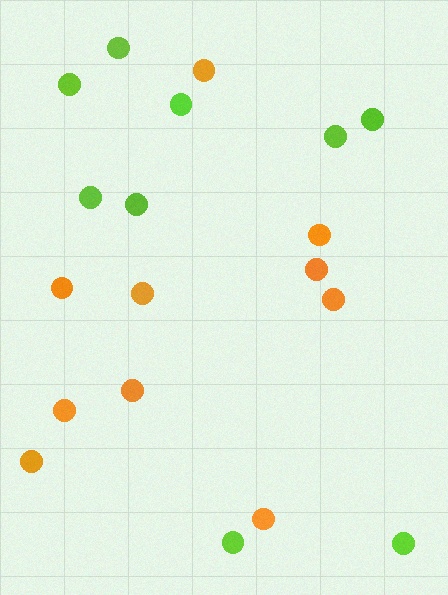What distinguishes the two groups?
There are 2 groups: one group of orange circles (10) and one group of lime circles (9).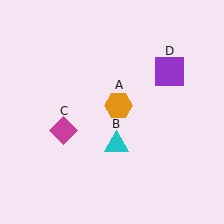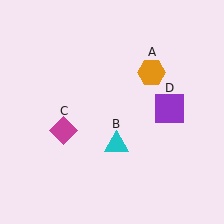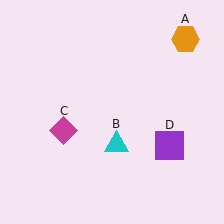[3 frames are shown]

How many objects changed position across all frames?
2 objects changed position: orange hexagon (object A), purple square (object D).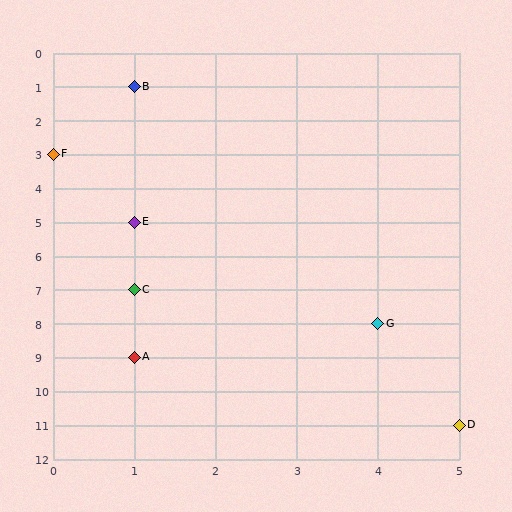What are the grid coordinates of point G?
Point G is at grid coordinates (4, 8).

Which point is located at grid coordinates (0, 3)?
Point F is at (0, 3).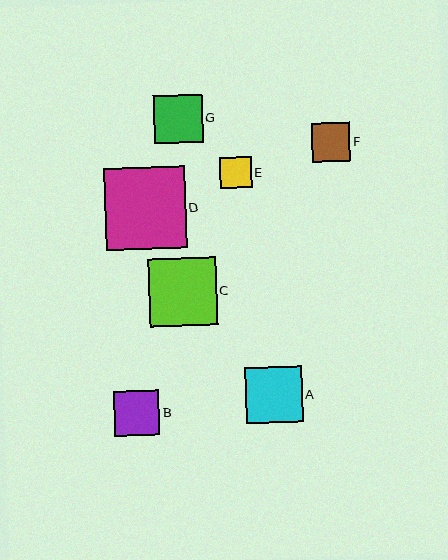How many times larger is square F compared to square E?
Square F is approximately 1.2 times the size of square E.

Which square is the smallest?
Square E is the smallest with a size of approximately 31 pixels.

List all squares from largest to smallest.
From largest to smallest: D, C, A, G, B, F, E.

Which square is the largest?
Square D is the largest with a size of approximately 81 pixels.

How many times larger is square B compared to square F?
Square B is approximately 1.2 times the size of square F.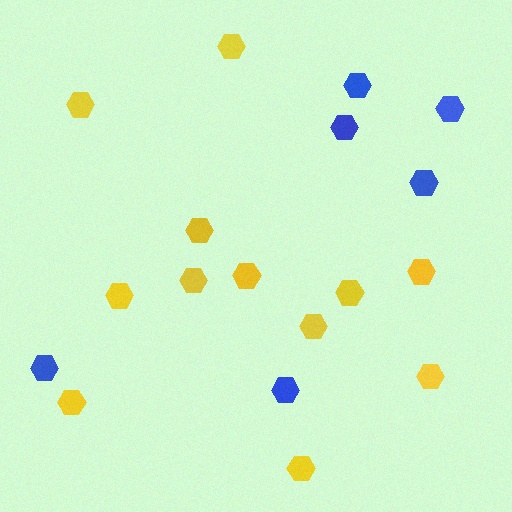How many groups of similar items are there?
There are 2 groups: one group of blue hexagons (6) and one group of yellow hexagons (12).